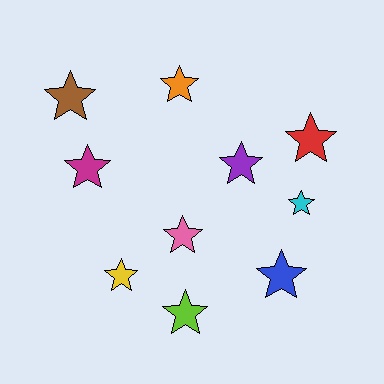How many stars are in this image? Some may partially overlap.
There are 10 stars.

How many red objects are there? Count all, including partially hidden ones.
There is 1 red object.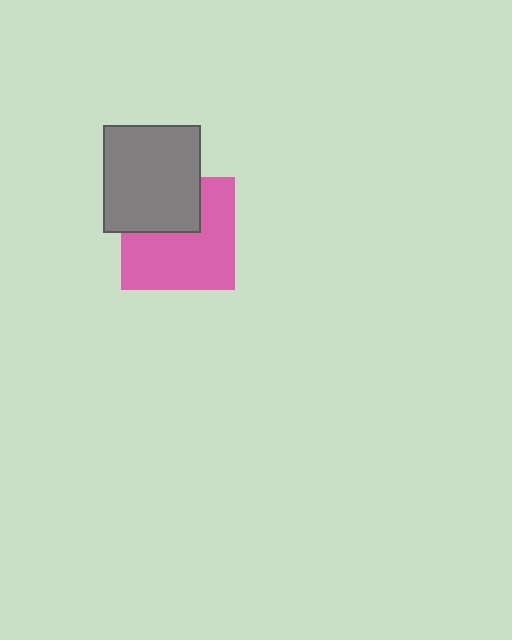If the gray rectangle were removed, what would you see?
You would see the complete pink square.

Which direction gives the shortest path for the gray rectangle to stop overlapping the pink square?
Moving up gives the shortest separation.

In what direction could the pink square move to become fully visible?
The pink square could move down. That would shift it out from behind the gray rectangle entirely.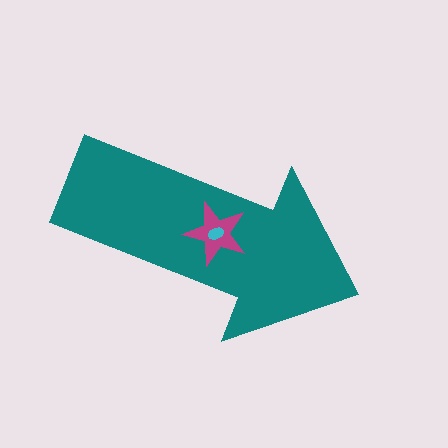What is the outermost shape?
The teal arrow.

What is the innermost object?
The cyan ellipse.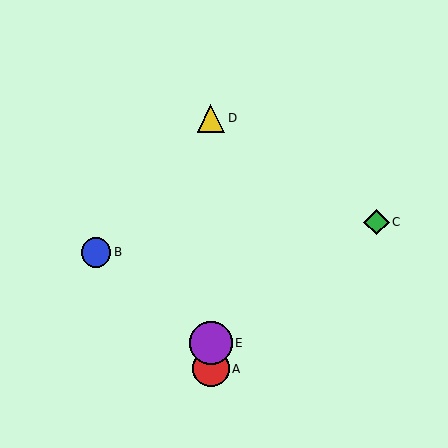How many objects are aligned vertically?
3 objects (A, D, E) are aligned vertically.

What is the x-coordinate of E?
Object E is at x≈211.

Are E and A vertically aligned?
Yes, both are at x≈211.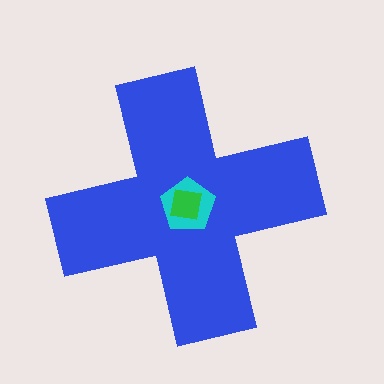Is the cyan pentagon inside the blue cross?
Yes.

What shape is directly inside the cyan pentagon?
The green square.